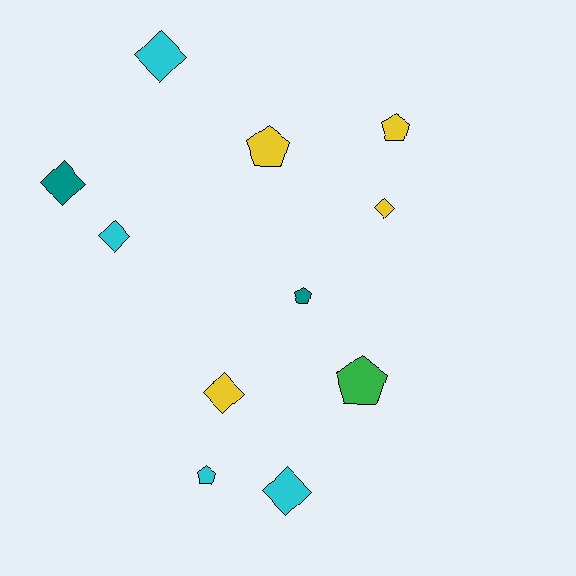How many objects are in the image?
There are 11 objects.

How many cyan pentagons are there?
There is 1 cyan pentagon.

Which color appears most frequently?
Yellow, with 4 objects.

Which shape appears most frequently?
Diamond, with 6 objects.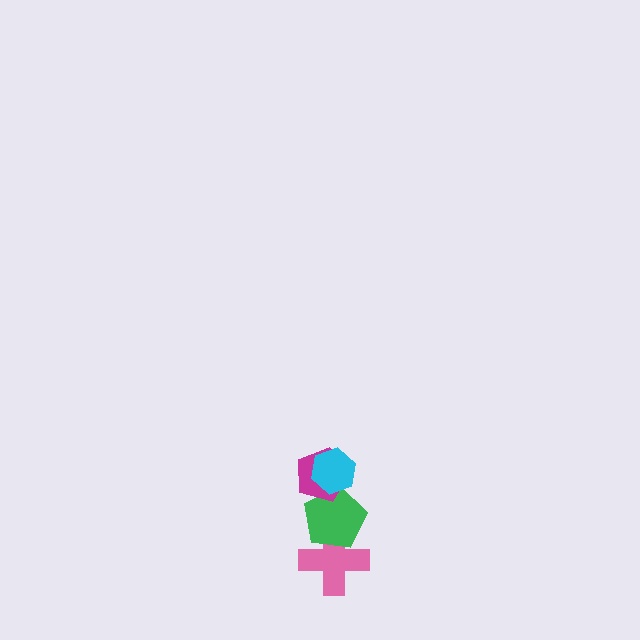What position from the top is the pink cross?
The pink cross is 4th from the top.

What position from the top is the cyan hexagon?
The cyan hexagon is 1st from the top.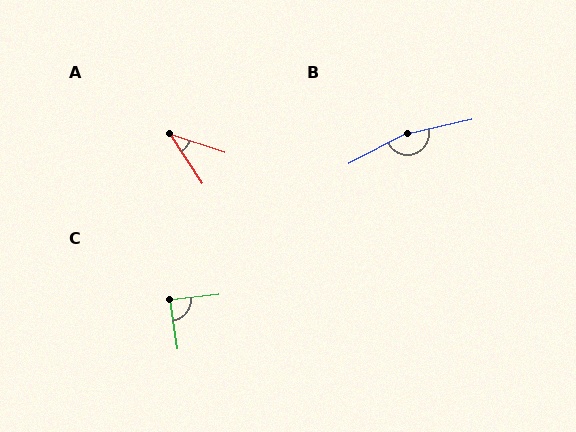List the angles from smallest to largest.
A (38°), C (88°), B (165°).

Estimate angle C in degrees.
Approximately 88 degrees.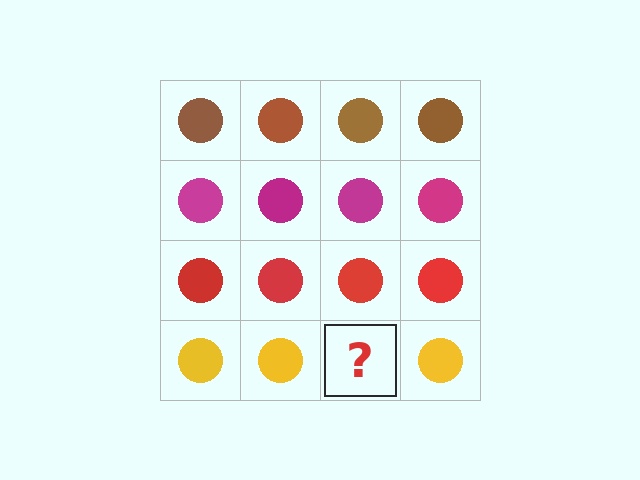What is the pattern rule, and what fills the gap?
The rule is that each row has a consistent color. The gap should be filled with a yellow circle.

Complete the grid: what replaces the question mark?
The question mark should be replaced with a yellow circle.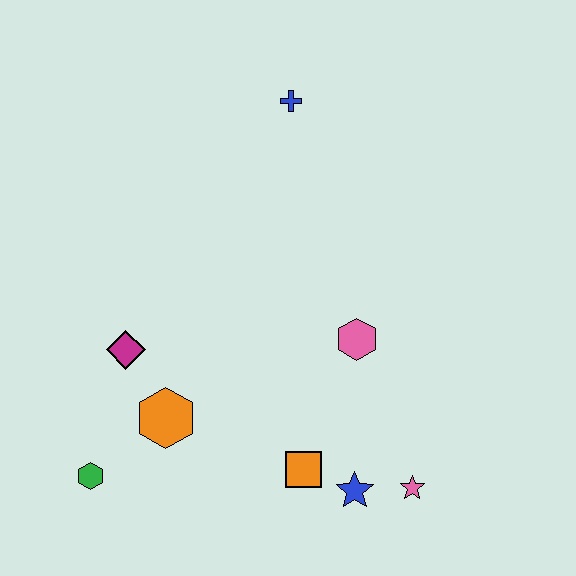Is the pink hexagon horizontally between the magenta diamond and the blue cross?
No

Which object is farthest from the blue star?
The blue cross is farthest from the blue star.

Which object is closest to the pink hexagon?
The orange square is closest to the pink hexagon.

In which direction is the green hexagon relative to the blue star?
The green hexagon is to the left of the blue star.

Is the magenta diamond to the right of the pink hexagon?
No